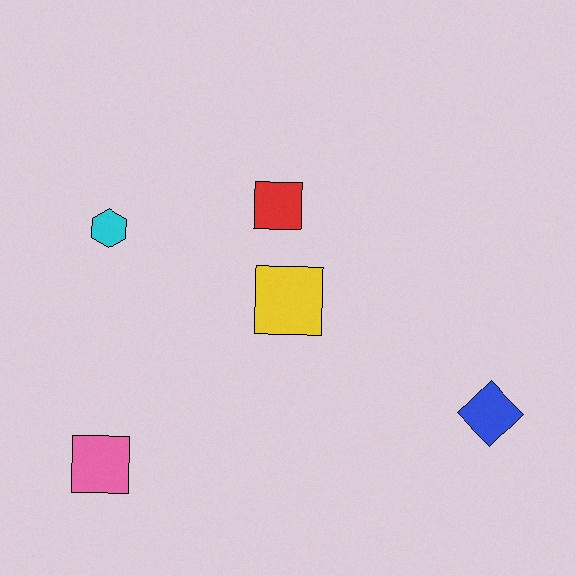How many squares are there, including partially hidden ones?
There are 3 squares.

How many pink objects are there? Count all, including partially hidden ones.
There is 1 pink object.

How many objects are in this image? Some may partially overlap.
There are 5 objects.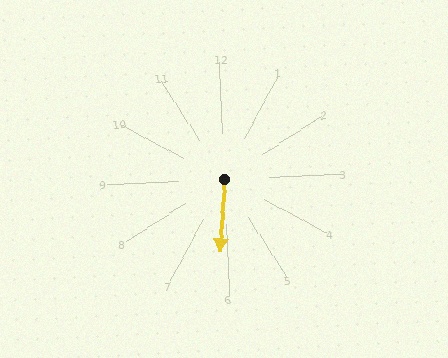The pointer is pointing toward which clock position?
Roughly 6 o'clock.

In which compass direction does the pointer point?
South.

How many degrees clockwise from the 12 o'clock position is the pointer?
Approximately 186 degrees.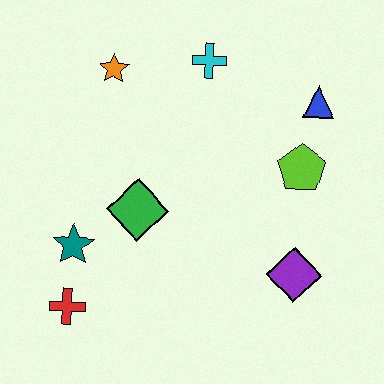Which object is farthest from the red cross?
The blue triangle is farthest from the red cross.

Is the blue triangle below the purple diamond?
No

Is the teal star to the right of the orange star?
No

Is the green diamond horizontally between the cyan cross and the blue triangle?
No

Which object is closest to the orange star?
The cyan cross is closest to the orange star.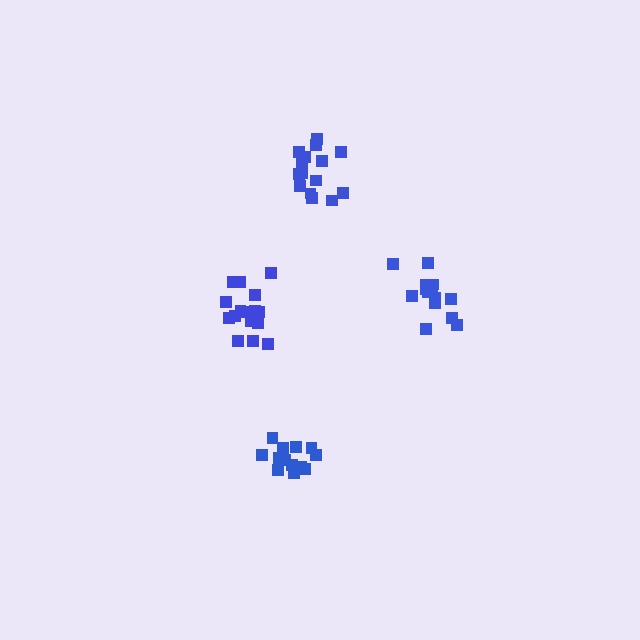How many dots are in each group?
Group 1: 16 dots, Group 2: 13 dots, Group 3: 14 dots, Group 4: 15 dots (58 total).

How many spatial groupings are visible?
There are 4 spatial groupings.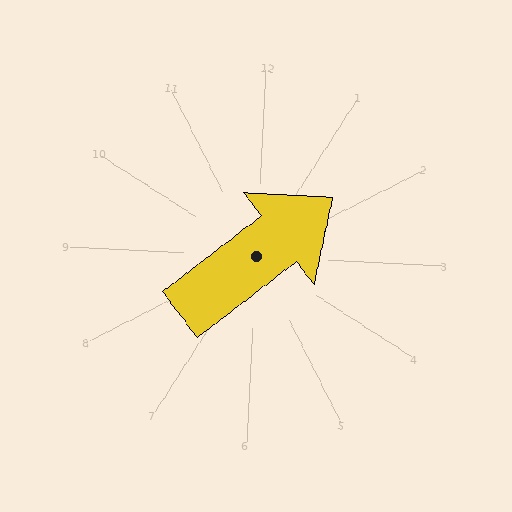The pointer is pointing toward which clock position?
Roughly 2 o'clock.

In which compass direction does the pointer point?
Northeast.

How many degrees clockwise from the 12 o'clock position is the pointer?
Approximately 50 degrees.